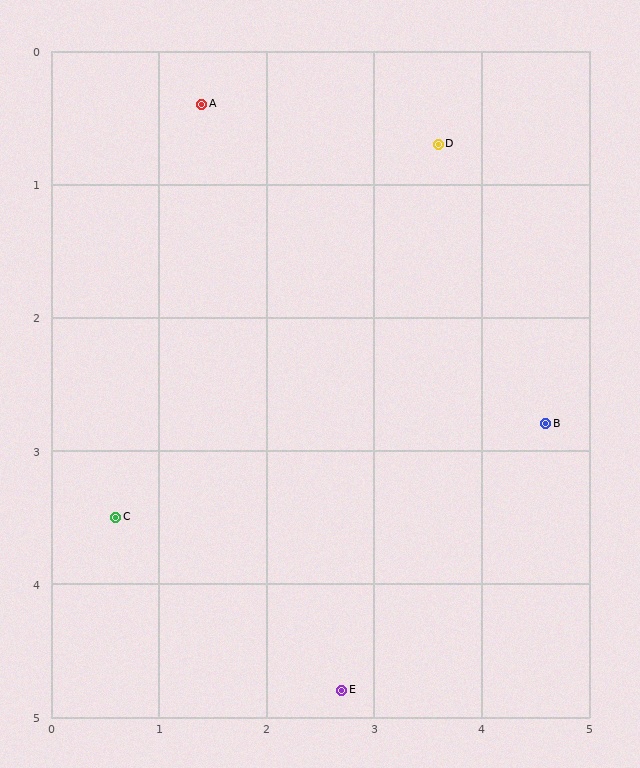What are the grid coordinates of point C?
Point C is at approximately (0.6, 3.5).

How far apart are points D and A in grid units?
Points D and A are about 2.2 grid units apart.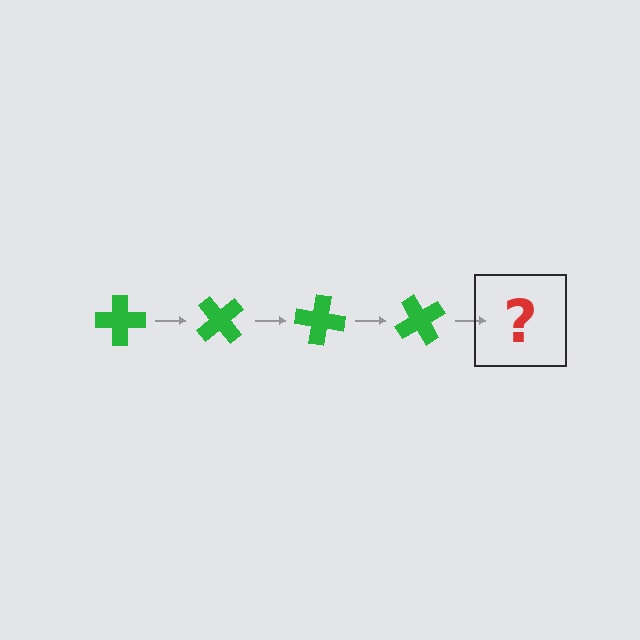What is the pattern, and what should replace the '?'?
The pattern is that the cross rotates 50 degrees each step. The '?' should be a green cross rotated 200 degrees.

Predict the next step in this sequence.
The next step is a green cross rotated 200 degrees.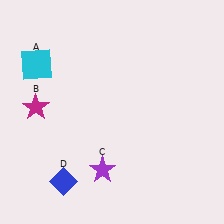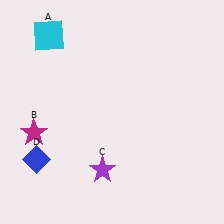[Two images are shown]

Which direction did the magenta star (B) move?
The magenta star (B) moved down.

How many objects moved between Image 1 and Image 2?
3 objects moved between the two images.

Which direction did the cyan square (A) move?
The cyan square (A) moved up.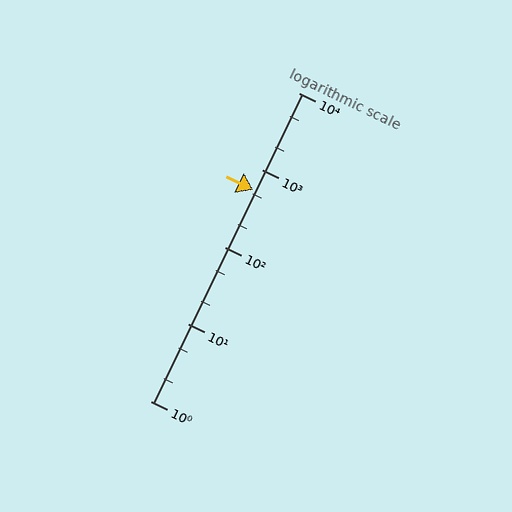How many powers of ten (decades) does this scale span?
The scale spans 4 decades, from 1 to 10000.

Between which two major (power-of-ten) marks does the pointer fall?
The pointer is between 100 and 1000.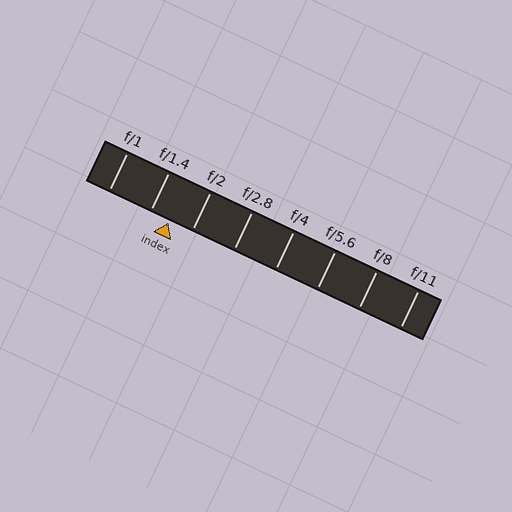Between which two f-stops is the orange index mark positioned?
The index mark is between f/1.4 and f/2.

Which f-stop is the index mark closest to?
The index mark is closest to f/1.4.